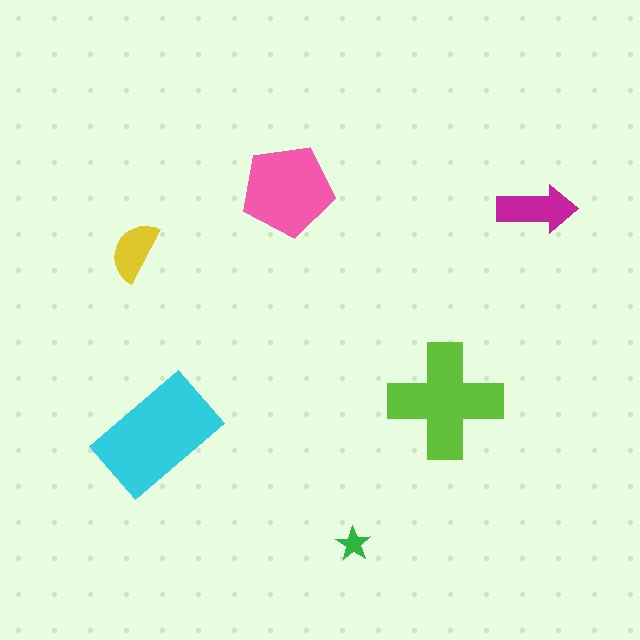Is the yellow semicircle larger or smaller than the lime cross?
Smaller.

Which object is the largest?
The cyan rectangle.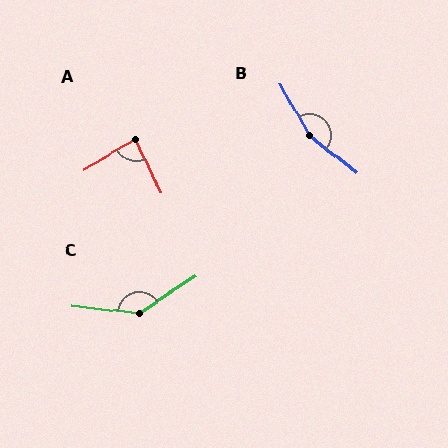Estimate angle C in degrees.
Approximately 141 degrees.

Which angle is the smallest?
A, at approximately 85 degrees.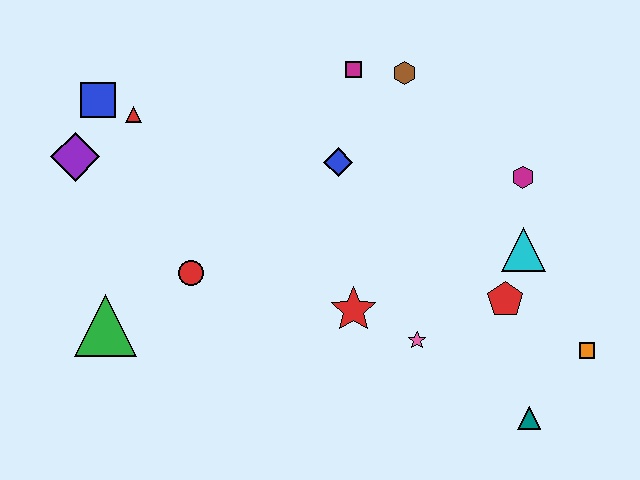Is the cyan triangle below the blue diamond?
Yes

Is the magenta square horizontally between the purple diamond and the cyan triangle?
Yes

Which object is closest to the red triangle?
The blue square is closest to the red triangle.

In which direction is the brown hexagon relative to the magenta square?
The brown hexagon is to the right of the magenta square.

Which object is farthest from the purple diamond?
The orange square is farthest from the purple diamond.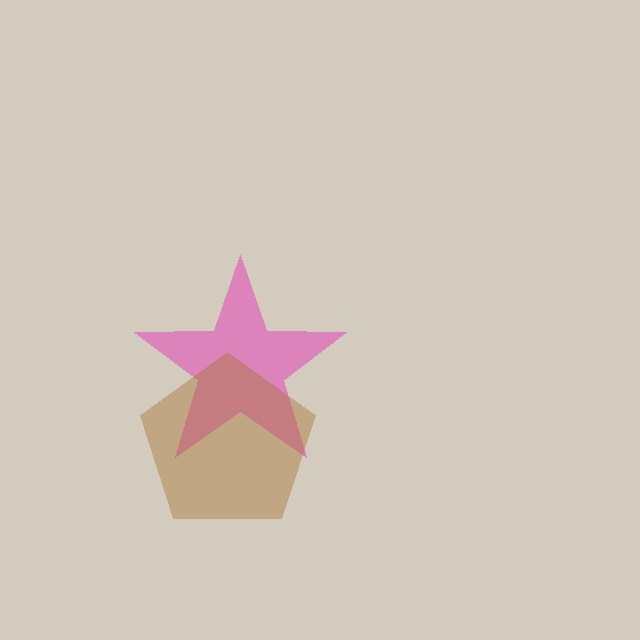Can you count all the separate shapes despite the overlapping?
Yes, there are 2 separate shapes.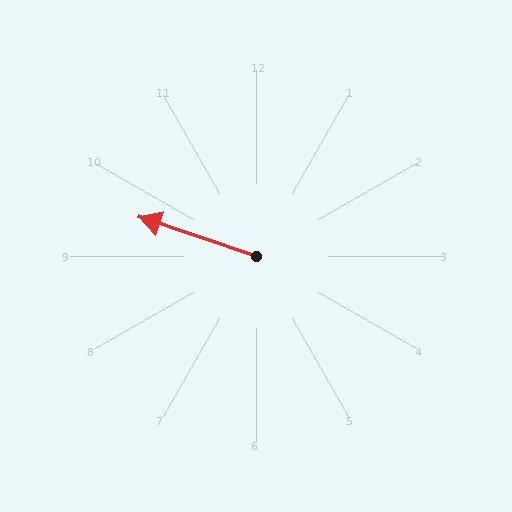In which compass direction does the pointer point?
West.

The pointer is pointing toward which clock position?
Roughly 10 o'clock.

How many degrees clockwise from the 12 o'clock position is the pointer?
Approximately 289 degrees.